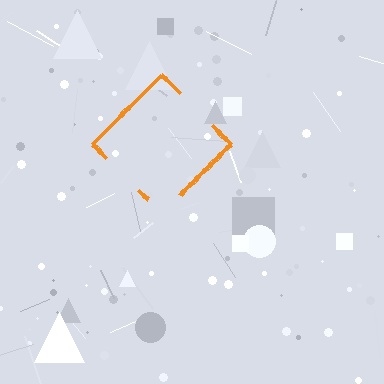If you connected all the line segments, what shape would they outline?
They would outline a diamond.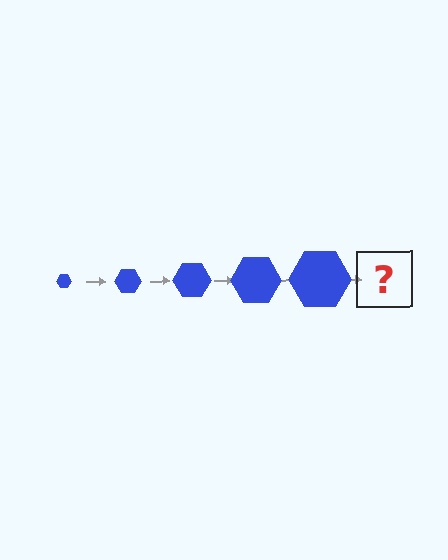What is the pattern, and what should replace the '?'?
The pattern is that the hexagon gets progressively larger each step. The '?' should be a blue hexagon, larger than the previous one.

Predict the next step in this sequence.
The next step is a blue hexagon, larger than the previous one.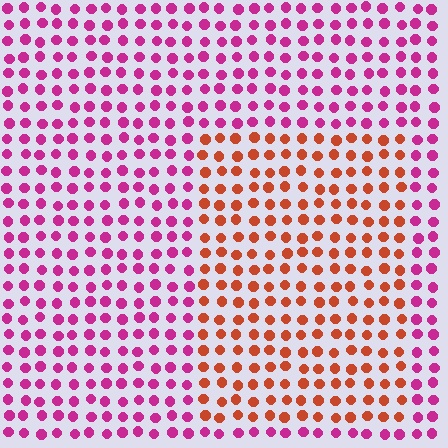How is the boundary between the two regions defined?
The boundary is defined purely by a slight shift in hue (about 51 degrees). Spacing, size, and orientation are identical on both sides.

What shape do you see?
I see a rectangle.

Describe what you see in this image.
The image is filled with small magenta elements in a uniform arrangement. A rectangle-shaped region is visible where the elements are tinted to a slightly different hue, forming a subtle color boundary.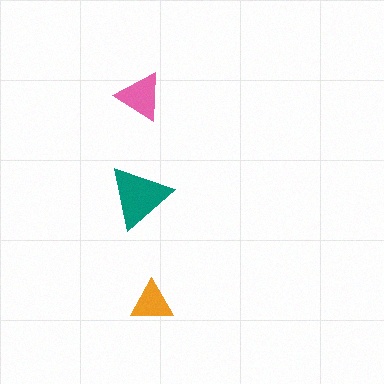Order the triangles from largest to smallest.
the teal one, the pink one, the orange one.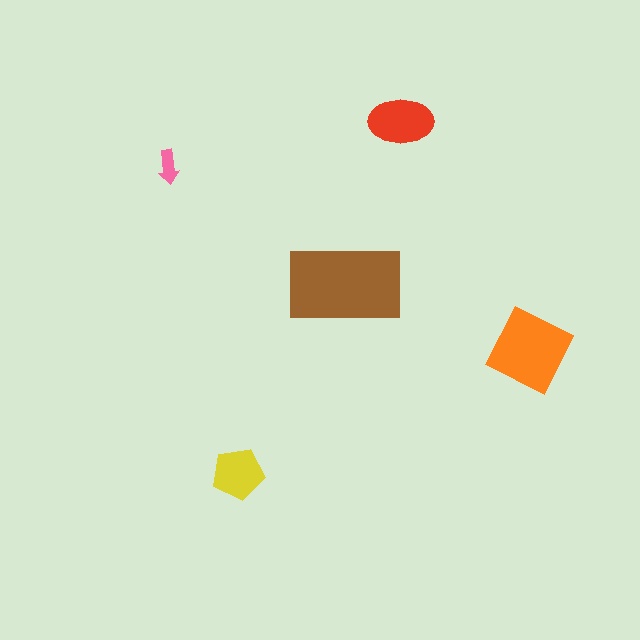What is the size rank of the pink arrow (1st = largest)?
5th.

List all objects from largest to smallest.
The brown rectangle, the orange diamond, the red ellipse, the yellow pentagon, the pink arrow.